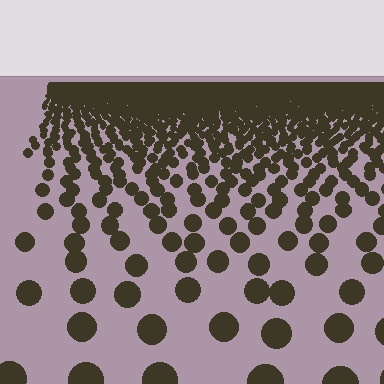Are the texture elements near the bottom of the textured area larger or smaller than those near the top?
Larger. Near the bottom, elements are closer to the viewer and appear at a bigger on-screen size.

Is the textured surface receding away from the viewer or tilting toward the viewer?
The surface is receding away from the viewer. Texture elements get smaller and denser toward the top.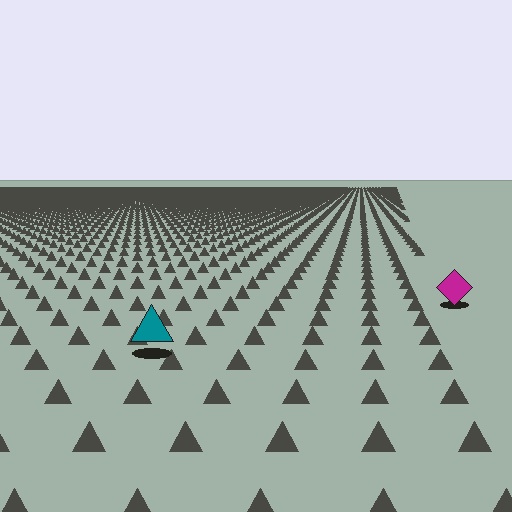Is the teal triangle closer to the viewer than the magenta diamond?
Yes. The teal triangle is closer — you can tell from the texture gradient: the ground texture is coarser near it.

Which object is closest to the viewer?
The teal triangle is closest. The texture marks near it are larger and more spread out.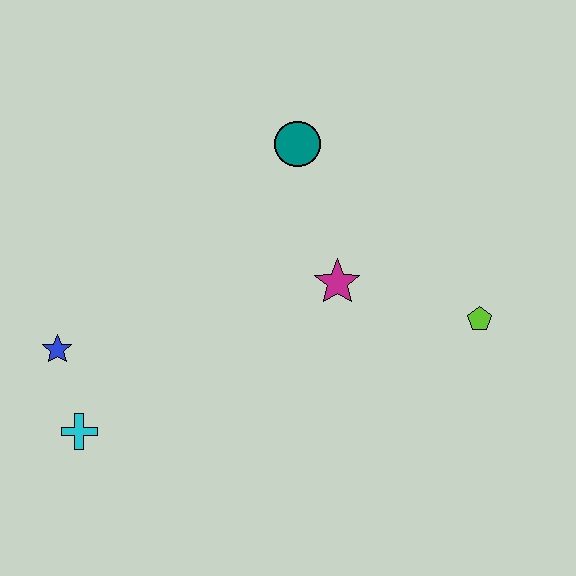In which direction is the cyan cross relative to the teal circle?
The cyan cross is below the teal circle.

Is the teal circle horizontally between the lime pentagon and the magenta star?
No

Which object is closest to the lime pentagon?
The magenta star is closest to the lime pentagon.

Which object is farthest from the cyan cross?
The lime pentagon is farthest from the cyan cross.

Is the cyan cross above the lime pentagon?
No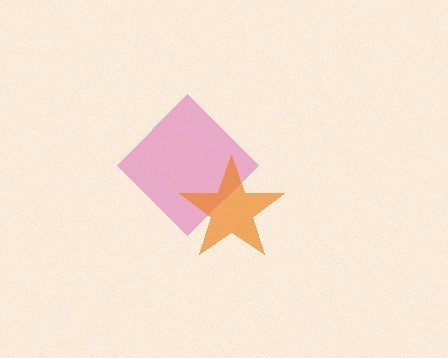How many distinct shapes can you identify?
There are 2 distinct shapes: a pink diamond, an orange star.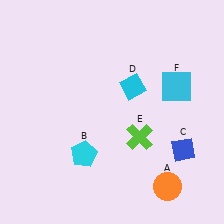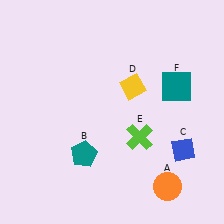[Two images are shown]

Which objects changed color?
B changed from cyan to teal. D changed from cyan to yellow. F changed from cyan to teal.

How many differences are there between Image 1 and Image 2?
There are 3 differences between the two images.